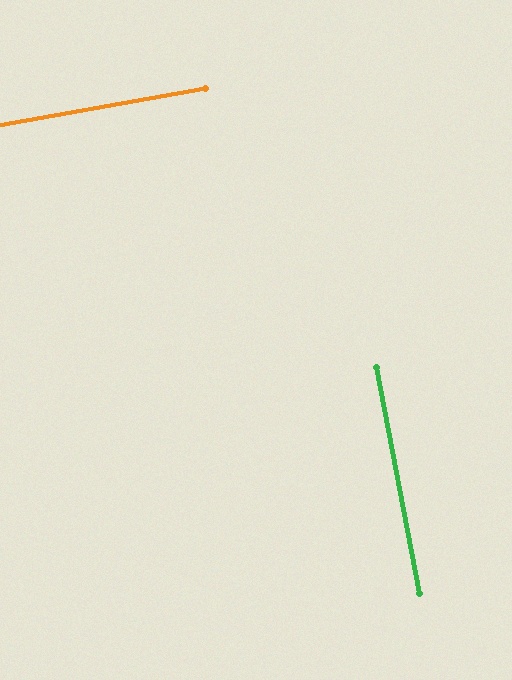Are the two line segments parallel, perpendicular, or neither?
Perpendicular — they meet at approximately 89°.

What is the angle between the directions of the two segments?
Approximately 89 degrees.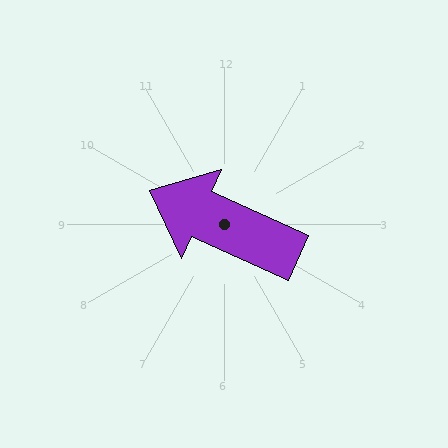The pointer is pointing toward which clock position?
Roughly 10 o'clock.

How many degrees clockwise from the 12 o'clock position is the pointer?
Approximately 294 degrees.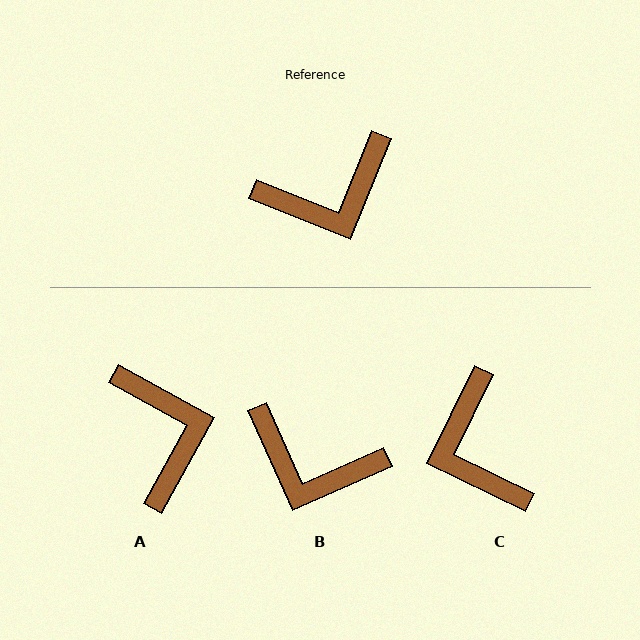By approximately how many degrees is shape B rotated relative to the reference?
Approximately 44 degrees clockwise.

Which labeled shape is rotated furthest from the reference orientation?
C, about 94 degrees away.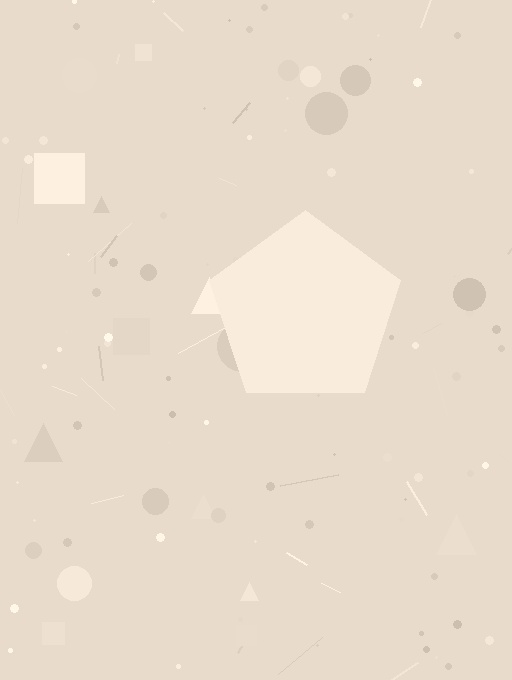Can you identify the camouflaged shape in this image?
The camouflaged shape is a pentagon.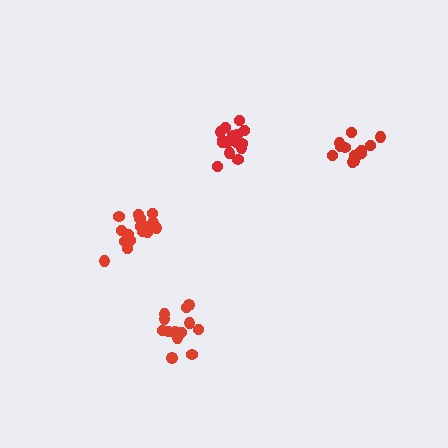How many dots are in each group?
Group 1: 15 dots, Group 2: 17 dots, Group 3: 14 dots, Group 4: 15 dots (61 total).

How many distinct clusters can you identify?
There are 4 distinct clusters.